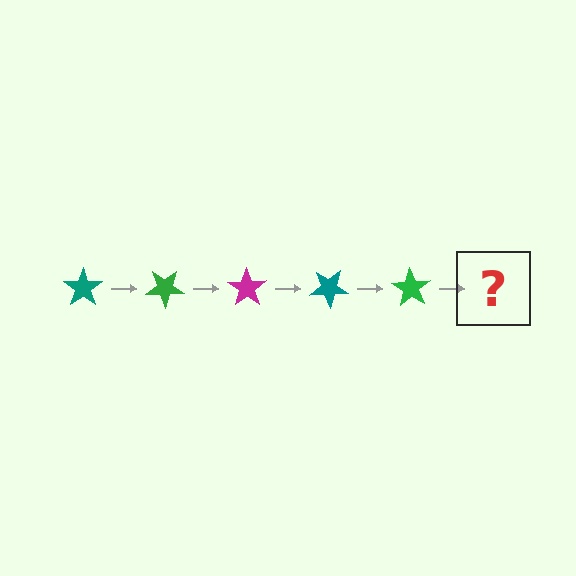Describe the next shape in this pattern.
It should be a magenta star, rotated 175 degrees from the start.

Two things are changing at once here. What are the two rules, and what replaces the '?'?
The two rules are that it rotates 35 degrees each step and the color cycles through teal, green, and magenta. The '?' should be a magenta star, rotated 175 degrees from the start.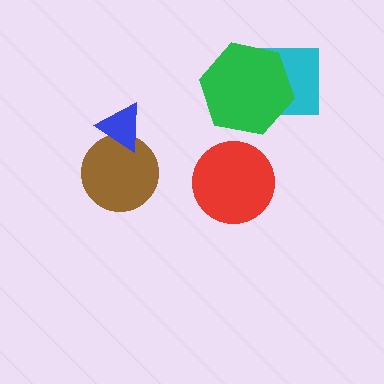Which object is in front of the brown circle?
The blue triangle is in front of the brown circle.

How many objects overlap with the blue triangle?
1 object overlaps with the blue triangle.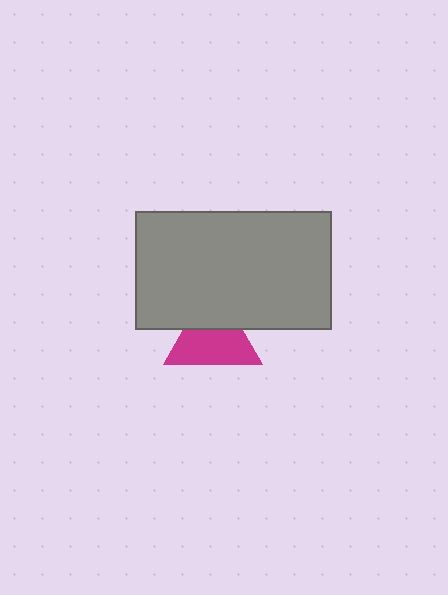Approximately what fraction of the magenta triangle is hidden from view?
Roughly 35% of the magenta triangle is hidden behind the gray rectangle.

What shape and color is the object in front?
The object in front is a gray rectangle.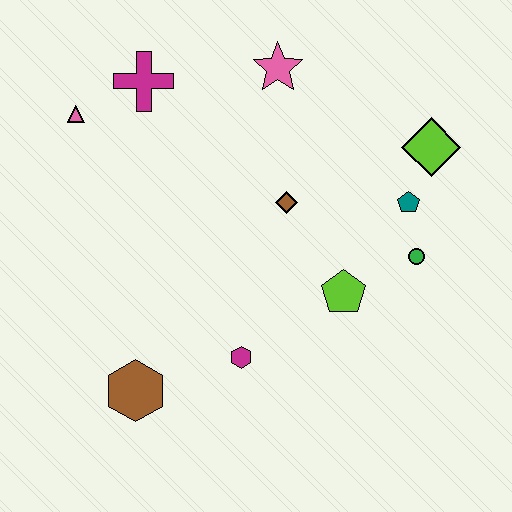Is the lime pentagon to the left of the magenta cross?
No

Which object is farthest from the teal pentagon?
The pink triangle is farthest from the teal pentagon.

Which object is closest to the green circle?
The teal pentagon is closest to the green circle.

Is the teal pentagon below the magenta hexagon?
No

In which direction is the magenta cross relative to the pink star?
The magenta cross is to the left of the pink star.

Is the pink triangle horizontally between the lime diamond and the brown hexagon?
No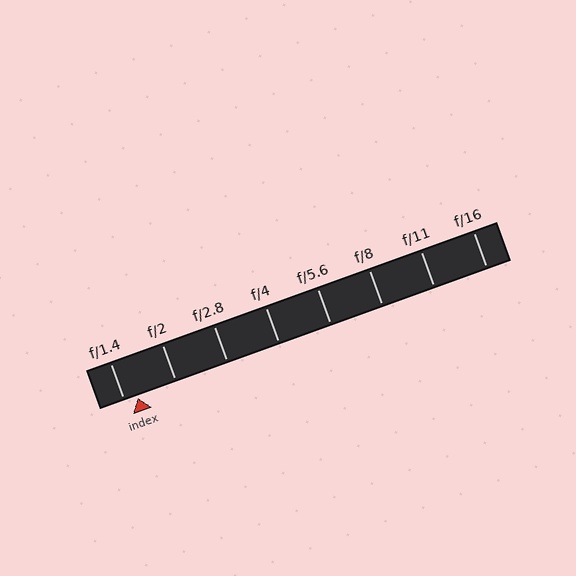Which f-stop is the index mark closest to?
The index mark is closest to f/1.4.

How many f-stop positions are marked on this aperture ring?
There are 8 f-stop positions marked.